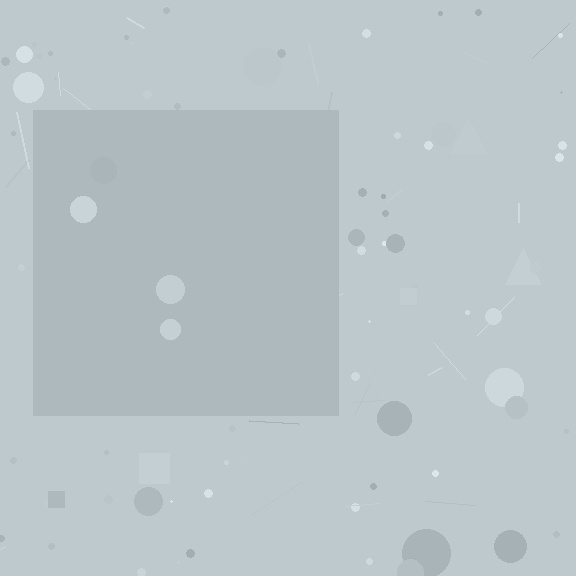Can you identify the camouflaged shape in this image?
The camouflaged shape is a square.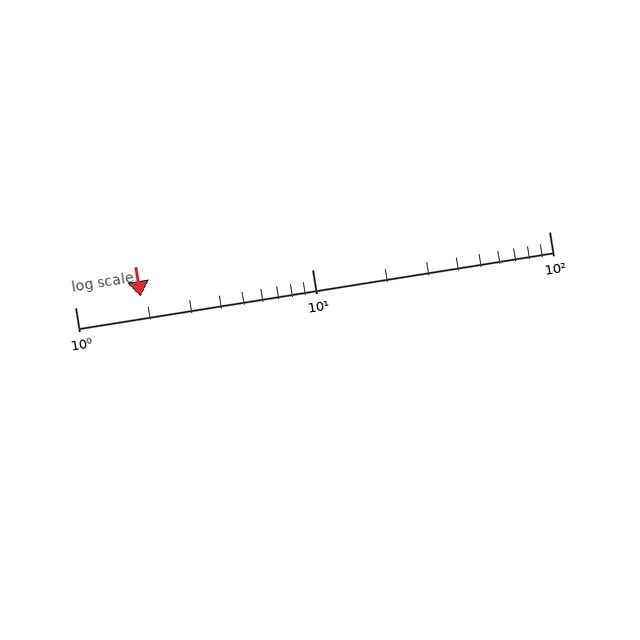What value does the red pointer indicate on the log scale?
The pointer indicates approximately 1.9.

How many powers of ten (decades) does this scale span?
The scale spans 2 decades, from 1 to 100.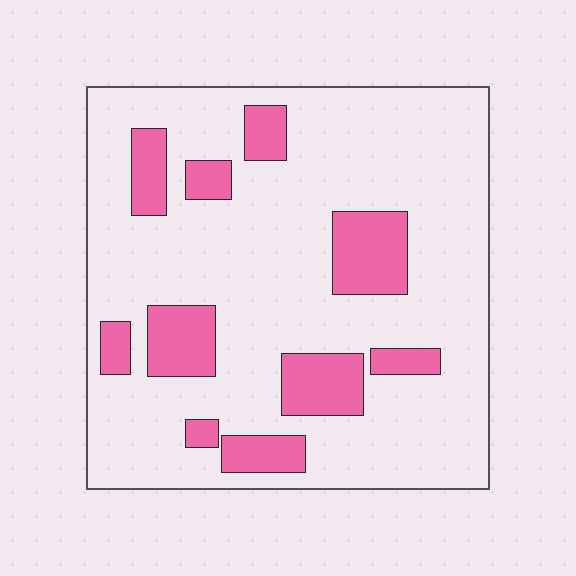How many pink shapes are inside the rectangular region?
10.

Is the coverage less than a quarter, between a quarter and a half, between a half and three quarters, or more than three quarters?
Less than a quarter.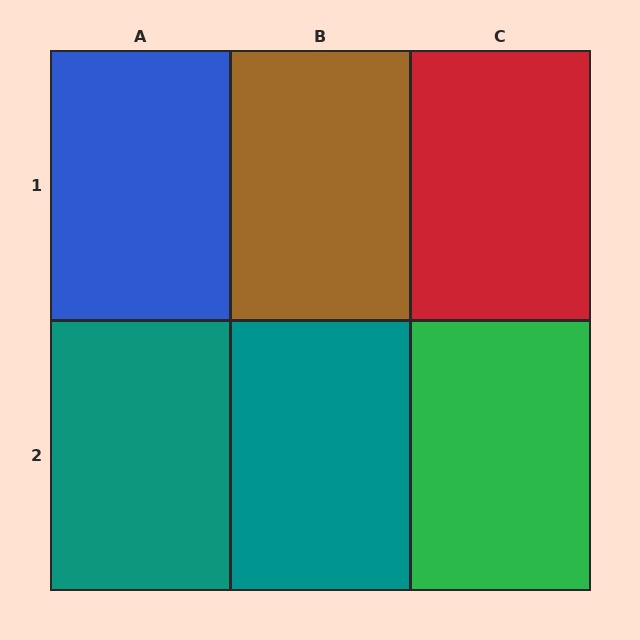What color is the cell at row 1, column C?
Red.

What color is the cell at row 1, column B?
Brown.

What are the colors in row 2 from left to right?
Teal, teal, green.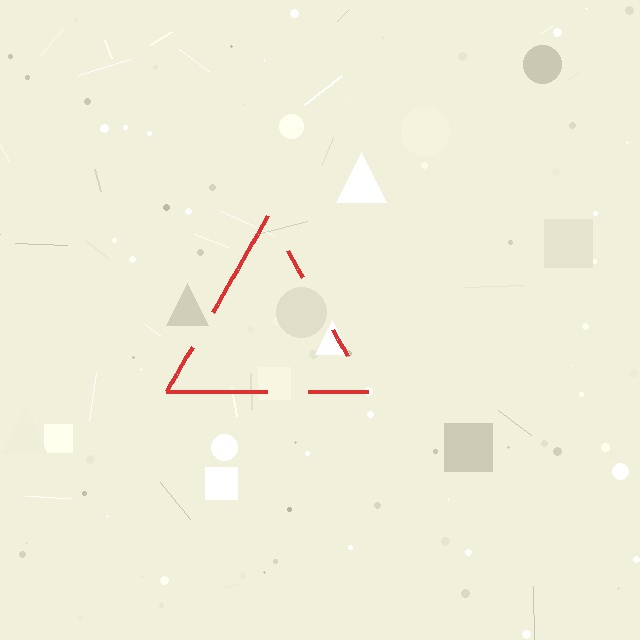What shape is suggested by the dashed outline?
The dashed outline suggests a triangle.